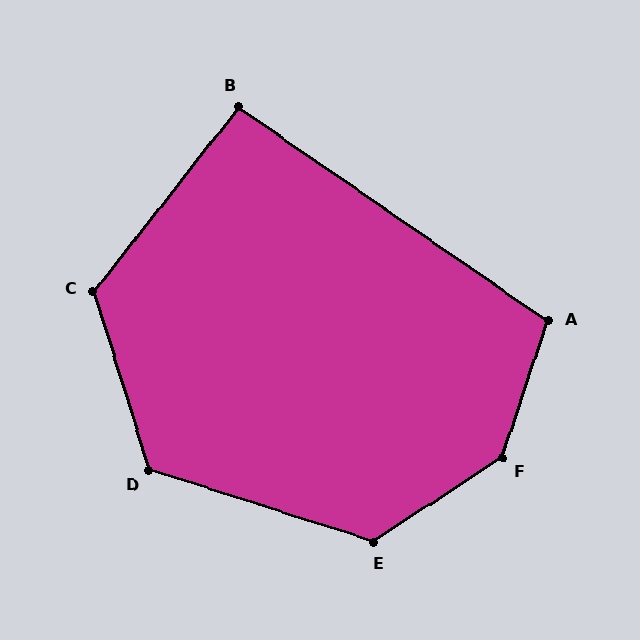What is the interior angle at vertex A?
Approximately 106 degrees (obtuse).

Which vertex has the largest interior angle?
F, at approximately 142 degrees.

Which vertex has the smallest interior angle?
B, at approximately 94 degrees.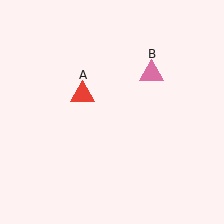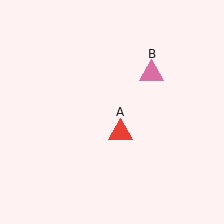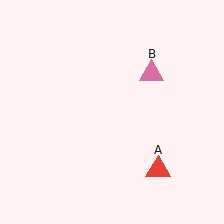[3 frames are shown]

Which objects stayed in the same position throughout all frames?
Pink triangle (object B) remained stationary.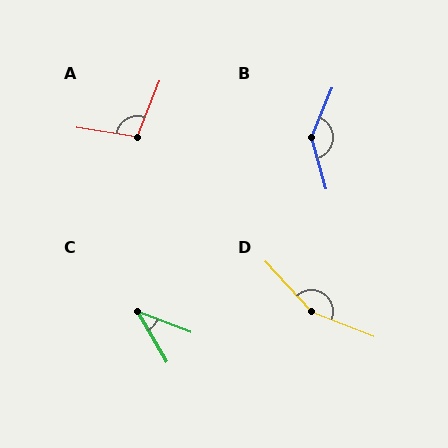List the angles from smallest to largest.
C (39°), A (103°), B (142°), D (155°).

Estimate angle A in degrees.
Approximately 103 degrees.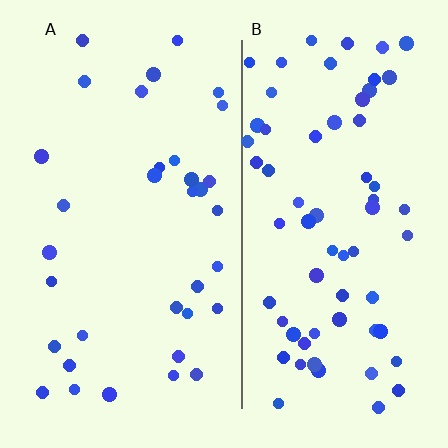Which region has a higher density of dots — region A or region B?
B (the right).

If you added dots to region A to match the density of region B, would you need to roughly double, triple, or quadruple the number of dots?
Approximately double.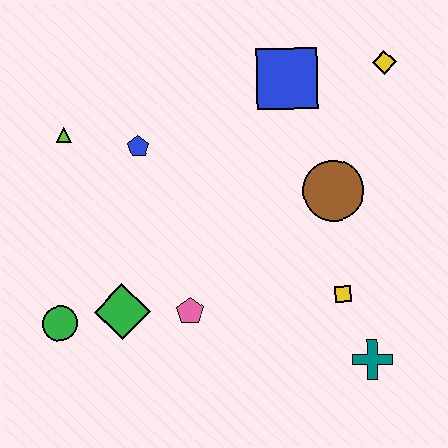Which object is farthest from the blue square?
The green circle is farthest from the blue square.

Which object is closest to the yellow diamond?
The blue square is closest to the yellow diamond.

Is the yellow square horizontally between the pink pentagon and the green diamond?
No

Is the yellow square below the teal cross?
No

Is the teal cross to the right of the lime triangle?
Yes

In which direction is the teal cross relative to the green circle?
The teal cross is to the right of the green circle.